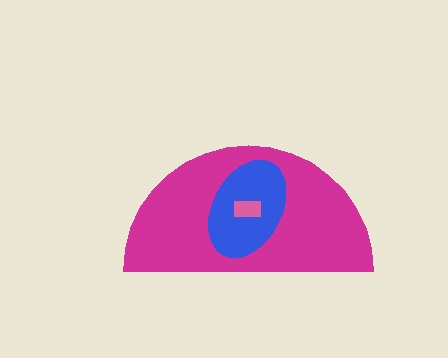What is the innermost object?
The pink rectangle.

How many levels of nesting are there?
3.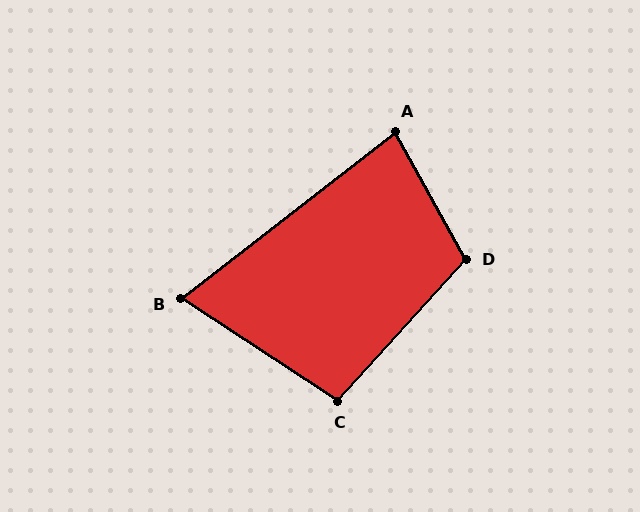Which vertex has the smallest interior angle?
B, at approximately 71 degrees.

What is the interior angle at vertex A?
Approximately 81 degrees (acute).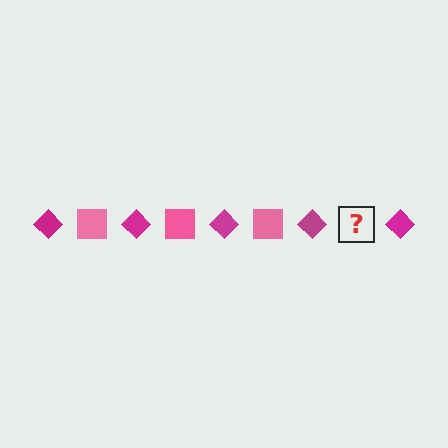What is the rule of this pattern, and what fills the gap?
The rule is that the pattern alternates between magenta diamond and pink square. The gap should be filled with a pink square.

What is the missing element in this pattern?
The missing element is a pink square.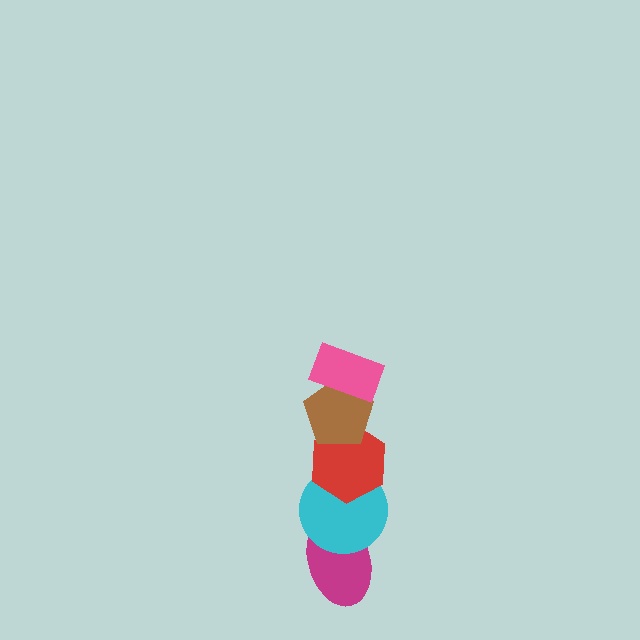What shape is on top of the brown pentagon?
The pink rectangle is on top of the brown pentagon.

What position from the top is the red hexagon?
The red hexagon is 3rd from the top.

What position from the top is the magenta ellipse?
The magenta ellipse is 5th from the top.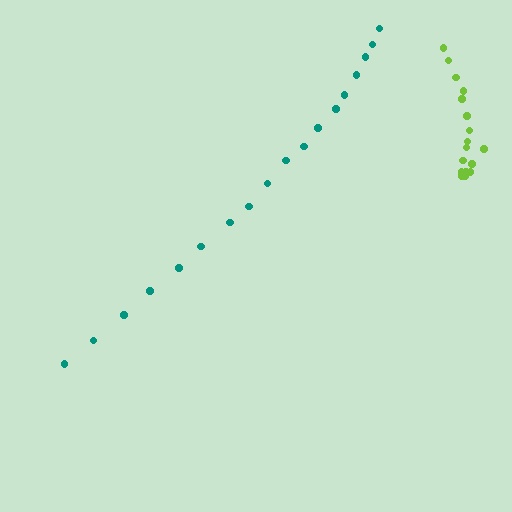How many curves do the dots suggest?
There are 2 distinct paths.